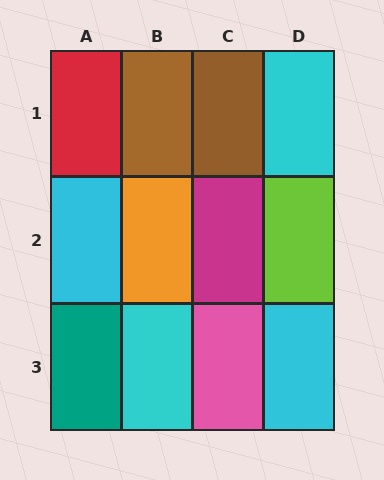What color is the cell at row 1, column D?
Cyan.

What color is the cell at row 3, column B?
Cyan.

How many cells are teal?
1 cell is teal.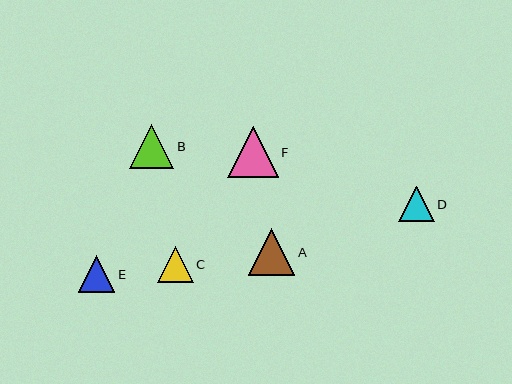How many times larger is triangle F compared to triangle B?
Triangle F is approximately 1.1 times the size of triangle B.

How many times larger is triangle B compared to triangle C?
Triangle B is approximately 1.2 times the size of triangle C.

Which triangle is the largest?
Triangle F is the largest with a size of approximately 50 pixels.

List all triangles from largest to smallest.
From largest to smallest: F, A, B, E, C, D.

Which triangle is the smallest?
Triangle D is the smallest with a size of approximately 35 pixels.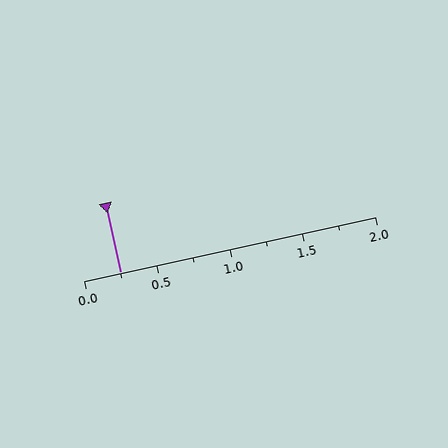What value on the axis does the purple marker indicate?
The marker indicates approximately 0.25.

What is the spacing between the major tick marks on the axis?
The major ticks are spaced 0.5 apart.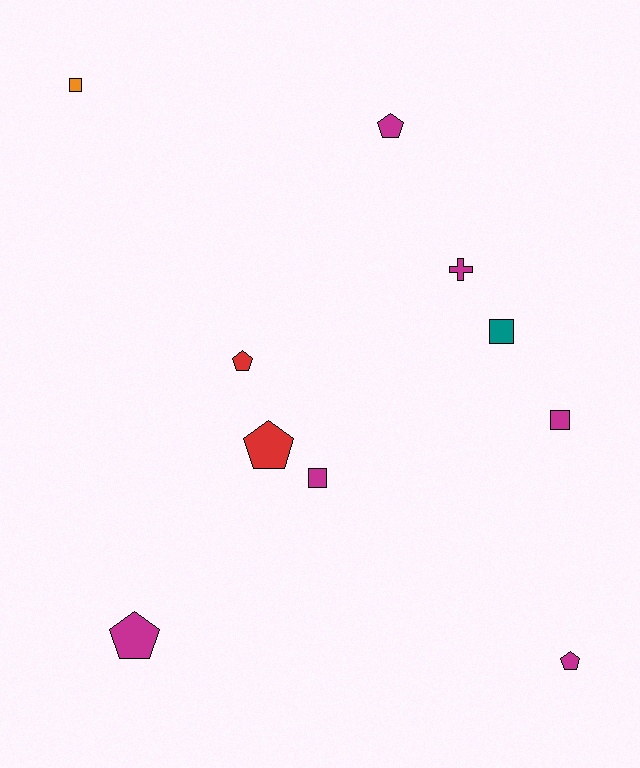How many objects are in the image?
There are 10 objects.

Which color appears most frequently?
Magenta, with 6 objects.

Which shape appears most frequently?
Pentagon, with 5 objects.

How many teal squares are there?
There is 1 teal square.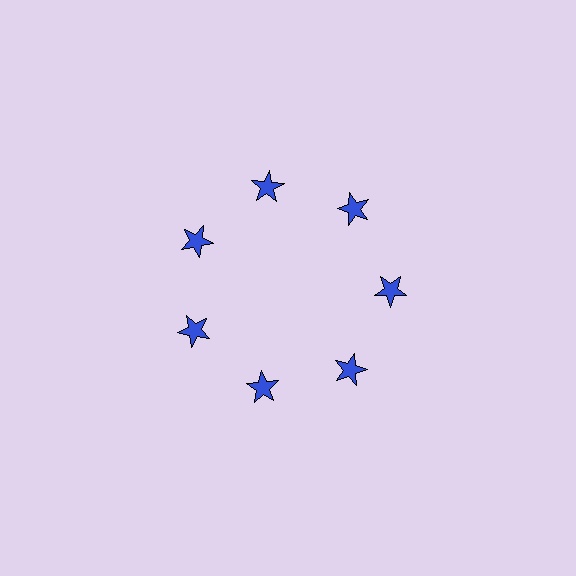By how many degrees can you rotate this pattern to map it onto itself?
The pattern maps onto itself every 51 degrees of rotation.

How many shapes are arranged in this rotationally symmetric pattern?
There are 7 shapes, arranged in 7 groups of 1.